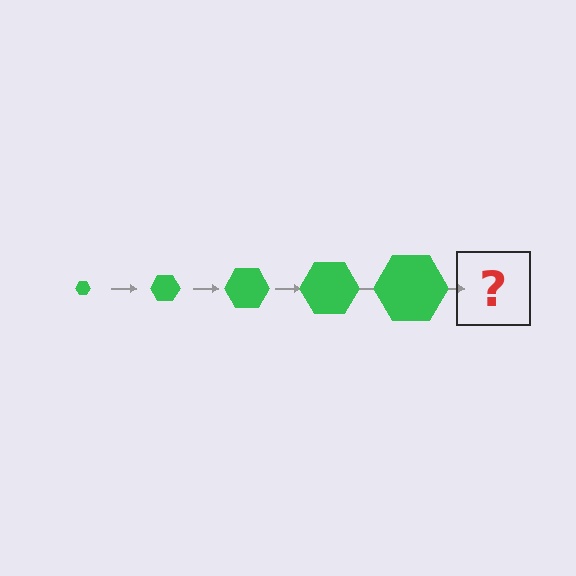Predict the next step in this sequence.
The next step is a green hexagon, larger than the previous one.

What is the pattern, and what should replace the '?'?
The pattern is that the hexagon gets progressively larger each step. The '?' should be a green hexagon, larger than the previous one.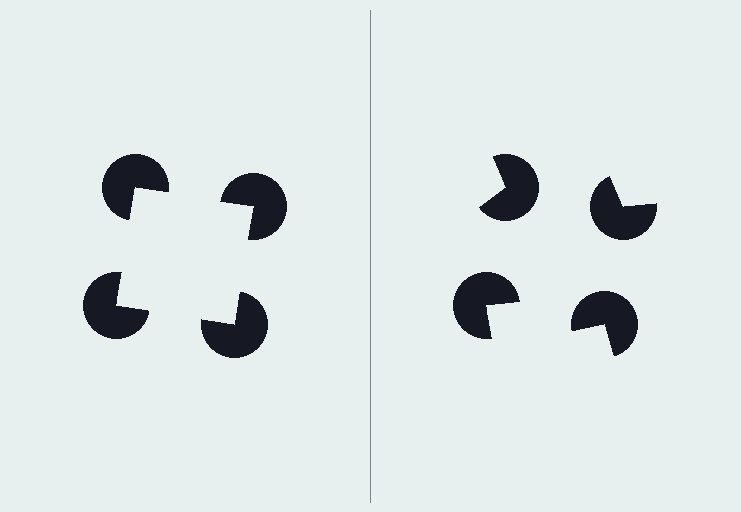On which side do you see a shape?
An illusory square appears on the left side. On the right side the wedge cuts are rotated, so no coherent shape forms.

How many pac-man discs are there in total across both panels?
8 — 4 on each side.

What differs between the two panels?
The pac-man discs are positioned identically on both sides; only the wedge orientations differ. On the left they align to a square; on the right they are misaligned.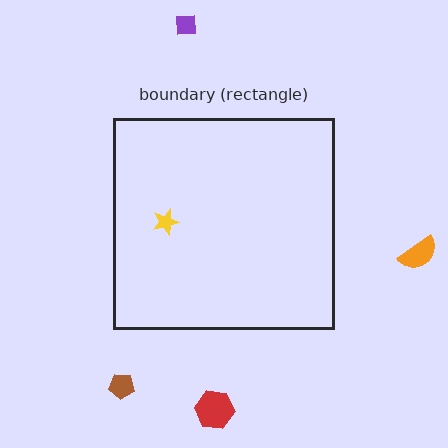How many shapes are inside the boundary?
1 inside, 4 outside.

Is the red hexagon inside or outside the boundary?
Outside.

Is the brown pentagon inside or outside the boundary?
Outside.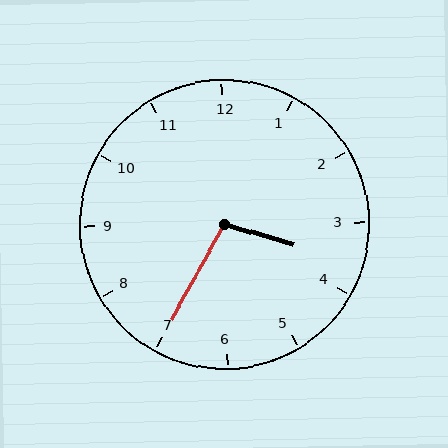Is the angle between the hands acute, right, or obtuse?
It is obtuse.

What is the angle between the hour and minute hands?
Approximately 102 degrees.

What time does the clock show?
3:35.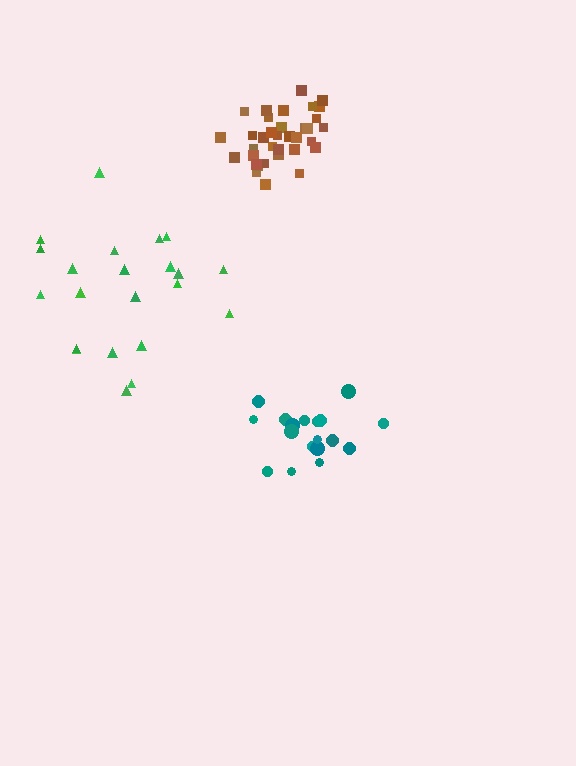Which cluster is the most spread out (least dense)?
Green.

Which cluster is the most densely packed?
Brown.